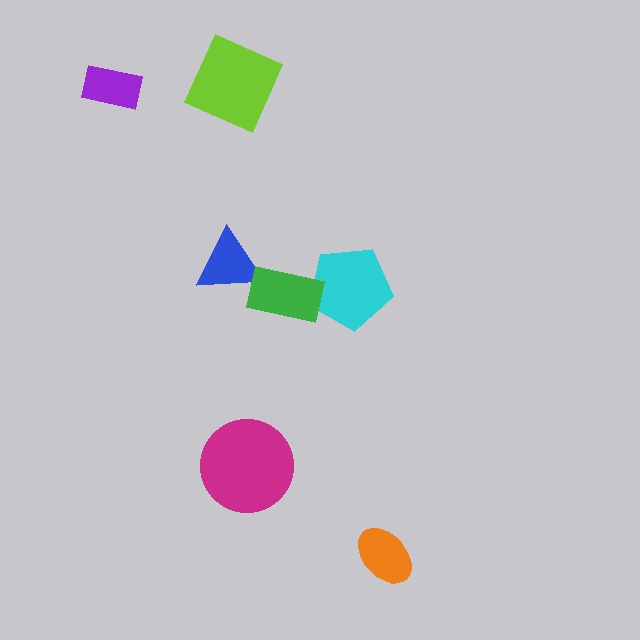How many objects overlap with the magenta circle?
0 objects overlap with the magenta circle.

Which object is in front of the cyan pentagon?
The green rectangle is in front of the cyan pentagon.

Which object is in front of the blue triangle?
The green rectangle is in front of the blue triangle.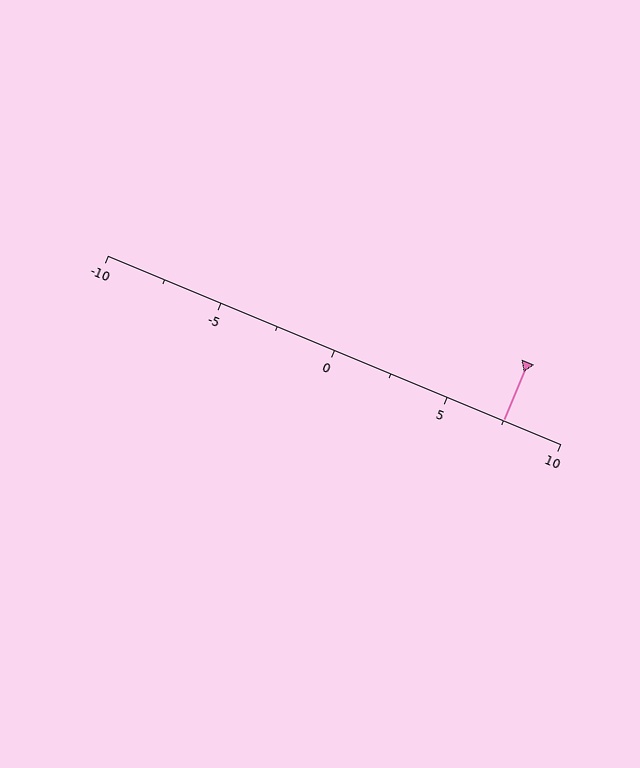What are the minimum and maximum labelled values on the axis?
The axis runs from -10 to 10.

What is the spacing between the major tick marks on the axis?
The major ticks are spaced 5 apart.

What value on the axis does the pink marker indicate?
The marker indicates approximately 7.5.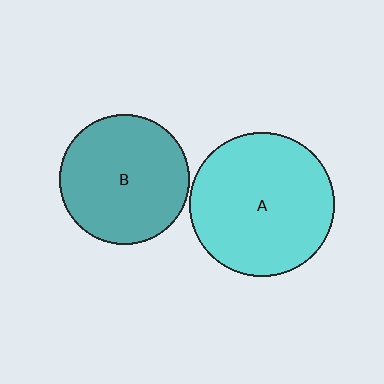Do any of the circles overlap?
No, none of the circles overlap.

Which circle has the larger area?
Circle A (cyan).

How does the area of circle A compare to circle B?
Approximately 1.2 times.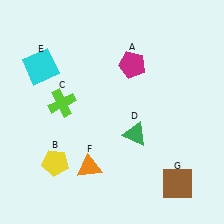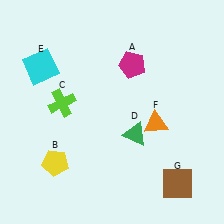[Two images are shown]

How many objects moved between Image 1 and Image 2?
1 object moved between the two images.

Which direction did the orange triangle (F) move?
The orange triangle (F) moved right.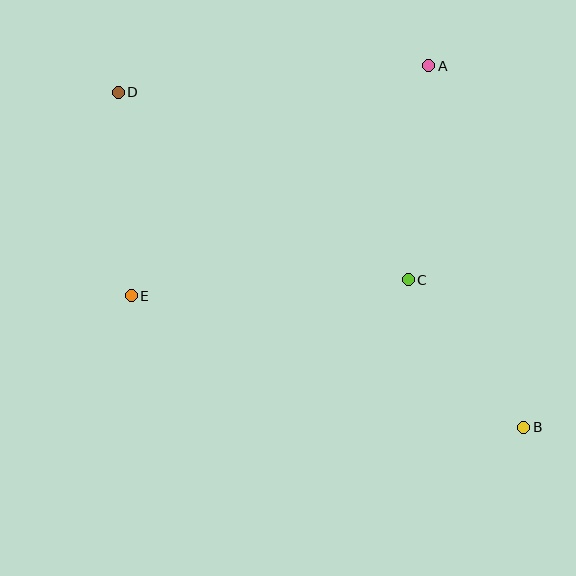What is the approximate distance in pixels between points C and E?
The distance between C and E is approximately 277 pixels.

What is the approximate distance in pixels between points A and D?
The distance between A and D is approximately 312 pixels.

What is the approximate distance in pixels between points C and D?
The distance between C and D is approximately 345 pixels.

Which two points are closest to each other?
Points B and C are closest to each other.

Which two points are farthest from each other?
Points B and D are farthest from each other.